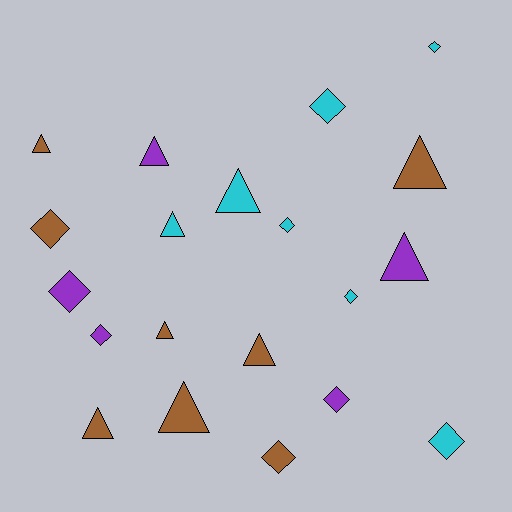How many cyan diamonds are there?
There are 5 cyan diamonds.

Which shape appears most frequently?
Triangle, with 10 objects.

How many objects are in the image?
There are 20 objects.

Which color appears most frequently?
Brown, with 8 objects.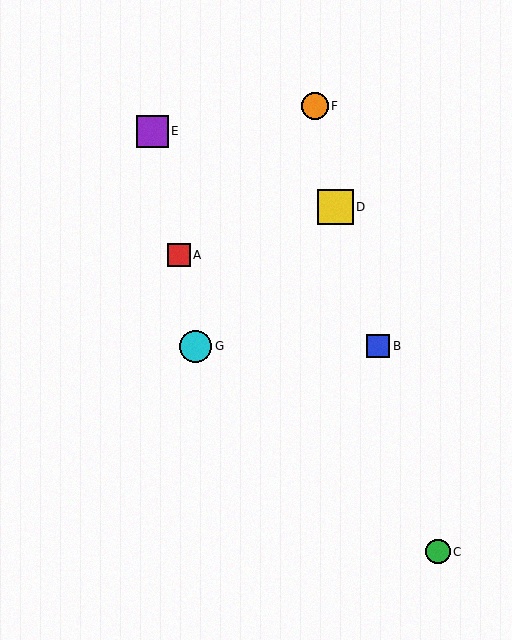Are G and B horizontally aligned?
Yes, both are at y≈346.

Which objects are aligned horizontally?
Objects B, G are aligned horizontally.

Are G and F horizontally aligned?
No, G is at y≈346 and F is at y≈106.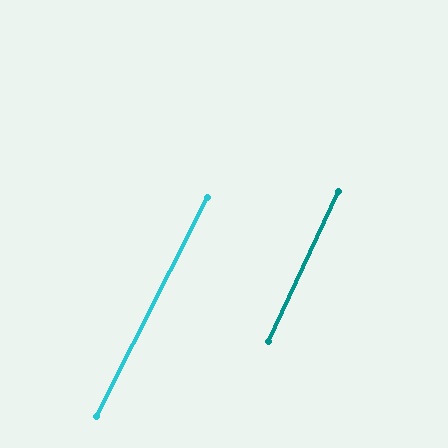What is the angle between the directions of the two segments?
Approximately 2 degrees.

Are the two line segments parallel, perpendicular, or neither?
Parallel — their directions differ by only 1.7°.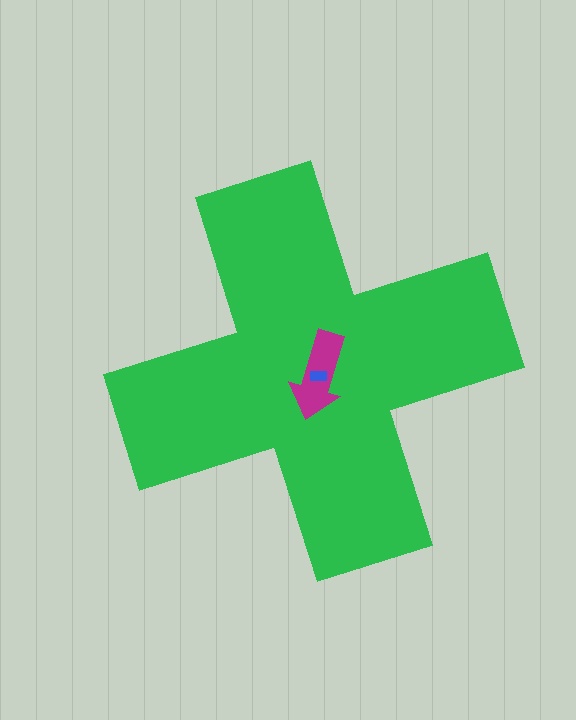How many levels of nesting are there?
3.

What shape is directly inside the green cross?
The magenta arrow.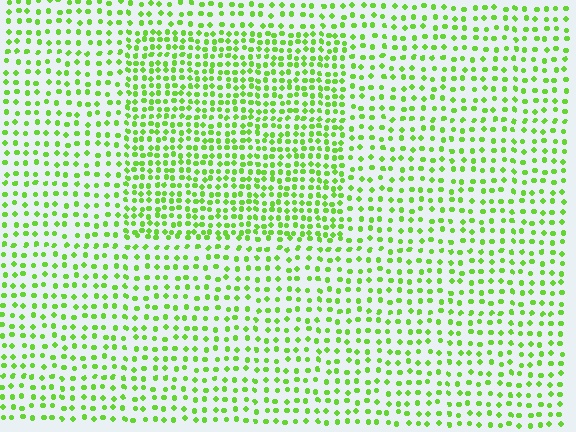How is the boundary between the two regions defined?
The boundary is defined by a change in element density (approximately 1.8x ratio). All elements are the same color, size, and shape.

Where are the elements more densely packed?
The elements are more densely packed inside the rectangle boundary.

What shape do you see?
I see a rectangle.